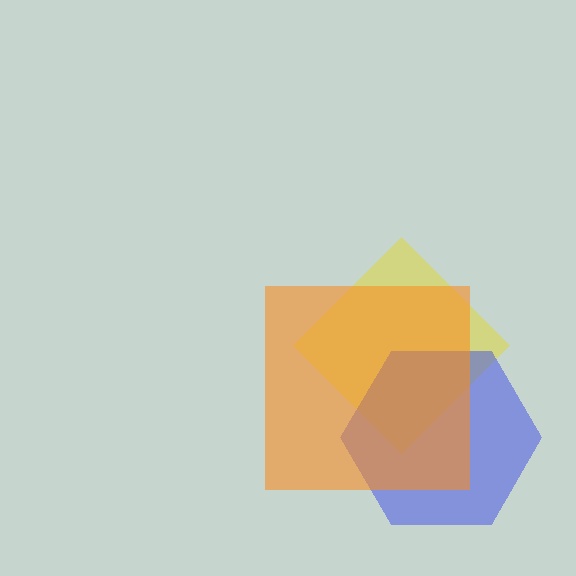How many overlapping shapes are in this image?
There are 3 overlapping shapes in the image.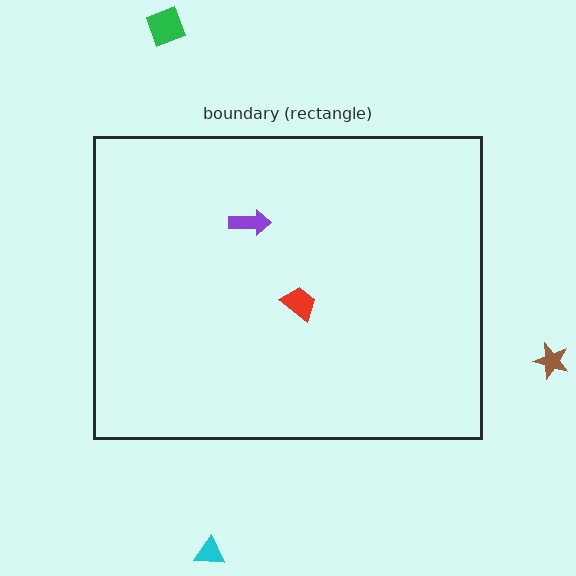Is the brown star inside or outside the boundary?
Outside.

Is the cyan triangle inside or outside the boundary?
Outside.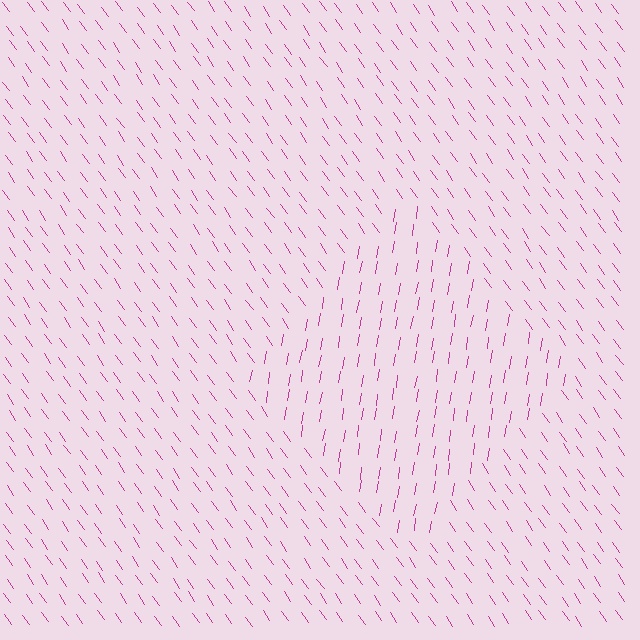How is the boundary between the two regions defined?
The boundary is defined purely by a change in line orientation (approximately 45 degrees difference). All lines are the same color and thickness.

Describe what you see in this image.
The image is filled with small magenta line segments. A diamond region in the image has lines oriented differently from the surrounding lines, creating a visible texture boundary.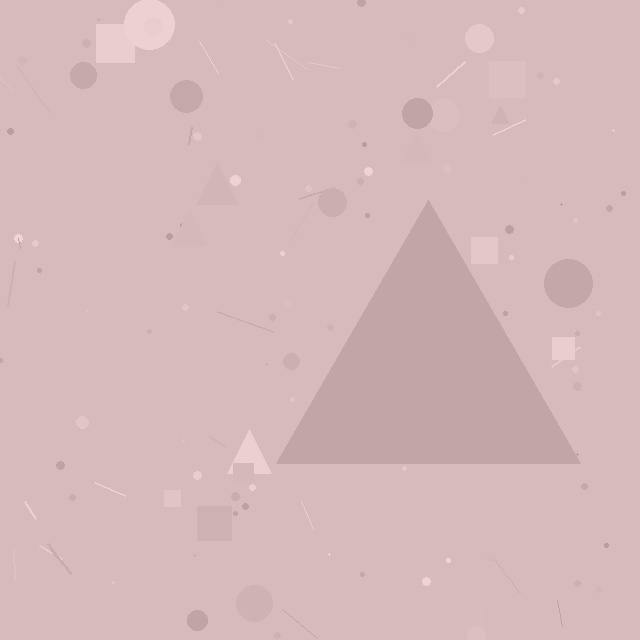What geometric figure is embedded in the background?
A triangle is embedded in the background.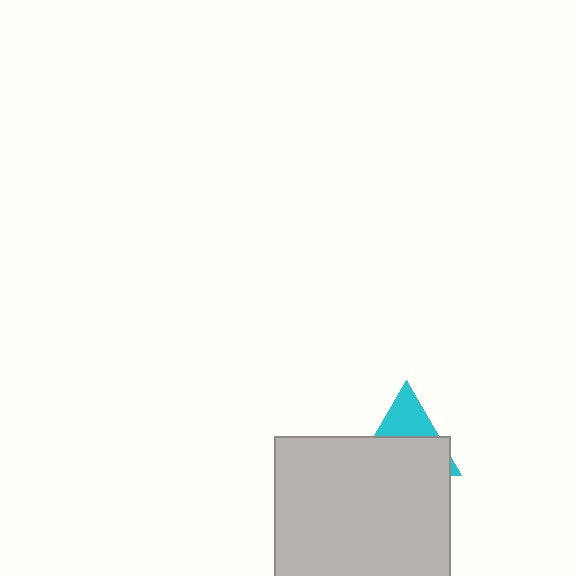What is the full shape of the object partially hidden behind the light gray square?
The partially hidden object is a cyan triangle.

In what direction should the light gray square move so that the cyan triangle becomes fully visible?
The light gray square should move down. That is the shortest direction to clear the overlap and leave the cyan triangle fully visible.